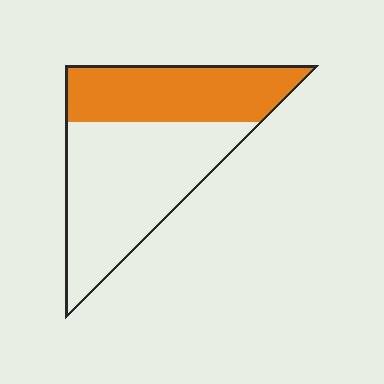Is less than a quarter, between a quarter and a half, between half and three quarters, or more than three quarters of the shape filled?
Between a quarter and a half.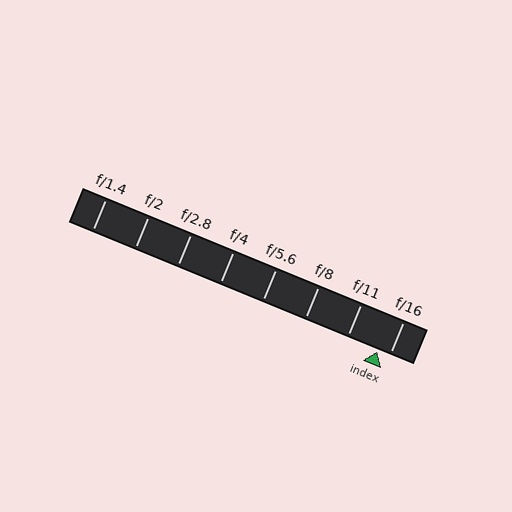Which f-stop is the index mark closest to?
The index mark is closest to f/16.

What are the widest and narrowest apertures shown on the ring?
The widest aperture shown is f/1.4 and the narrowest is f/16.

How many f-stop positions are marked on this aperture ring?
There are 8 f-stop positions marked.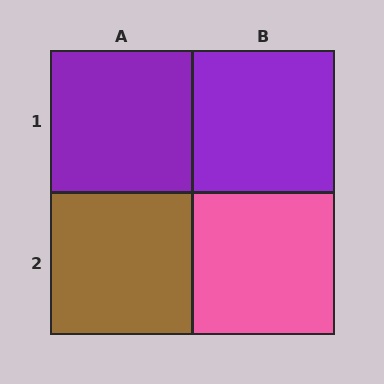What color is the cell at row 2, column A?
Brown.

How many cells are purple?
2 cells are purple.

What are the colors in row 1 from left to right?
Purple, purple.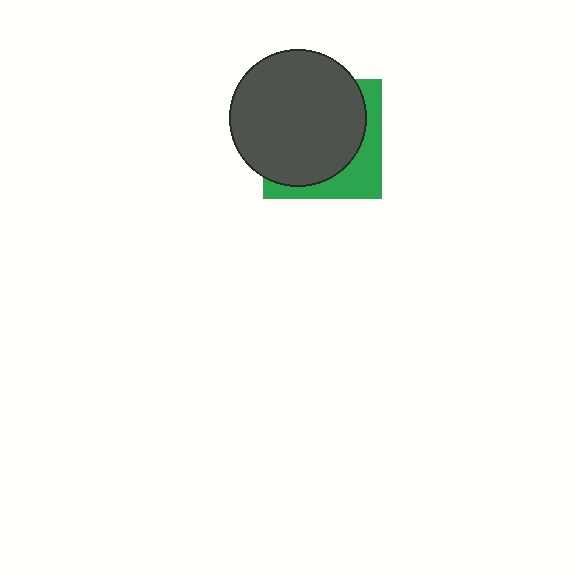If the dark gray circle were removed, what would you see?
You would see the complete green square.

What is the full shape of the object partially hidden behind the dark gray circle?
The partially hidden object is a green square.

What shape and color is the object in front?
The object in front is a dark gray circle.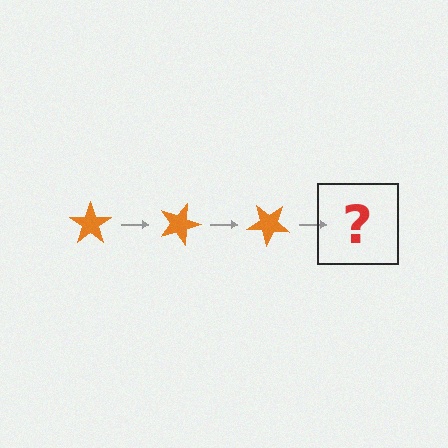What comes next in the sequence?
The next element should be an orange star rotated 60 degrees.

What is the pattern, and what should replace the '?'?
The pattern is that the star rotates 20 degrees each step. The '?' should be an orange star rotated 60 degrees.